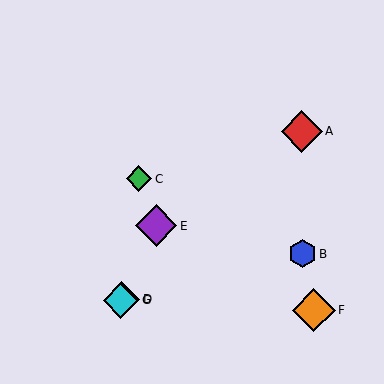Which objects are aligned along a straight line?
Objects A, D, G are aligned along a straight line.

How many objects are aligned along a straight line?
3 objects (A, D, G) are aligned along a straight line.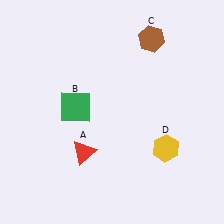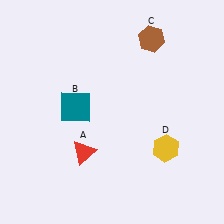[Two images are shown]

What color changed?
The square (B) changed from green in Image 1 to teal in Image 2.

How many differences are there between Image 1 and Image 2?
There is 1 difference between the two images.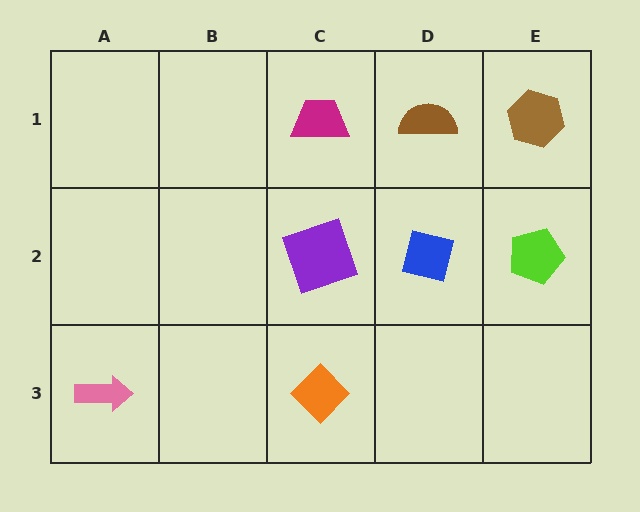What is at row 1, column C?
A magenta trapezoid.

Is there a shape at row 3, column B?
No, that cell is empty.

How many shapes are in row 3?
2 shapes.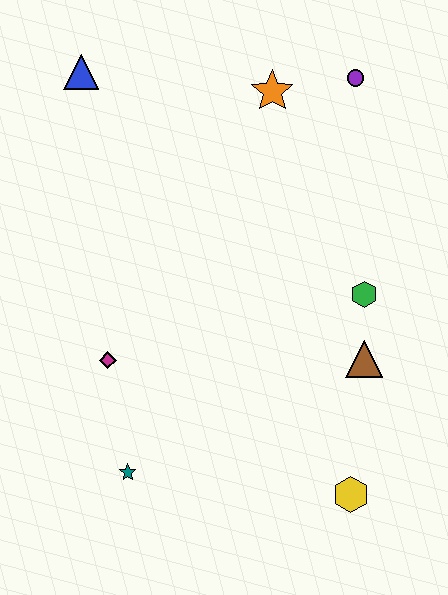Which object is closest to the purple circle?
The orange star is closest to the purple circle.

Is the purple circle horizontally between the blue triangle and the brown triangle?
Yes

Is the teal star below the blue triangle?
Yes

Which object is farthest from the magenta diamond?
The purple circle is farthest from the magenta diamond.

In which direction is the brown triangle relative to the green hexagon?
The brown triangle is below the green hexagon.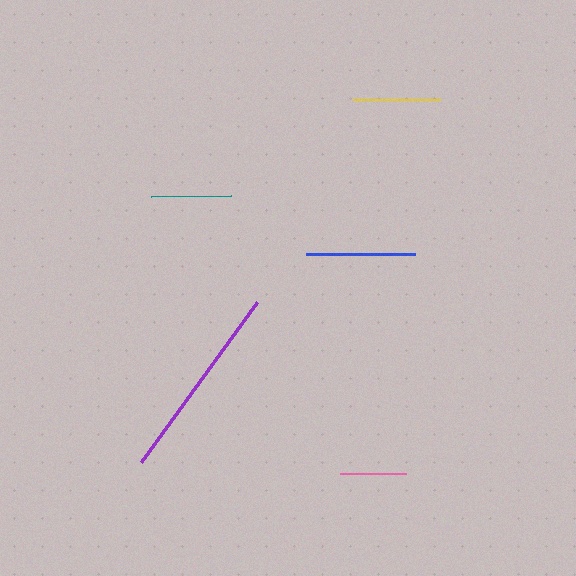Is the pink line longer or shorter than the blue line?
The blue line is longer than the pink line.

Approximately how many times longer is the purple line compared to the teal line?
The purple line is approximately 2.5 times the length of the teal line.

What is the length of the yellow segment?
The yellow segment is approximately 87 pixels long.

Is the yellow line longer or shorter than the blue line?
The blue line is longer than the yellow line.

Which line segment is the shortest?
The pink line is the shortest at approximately 66 pixels.